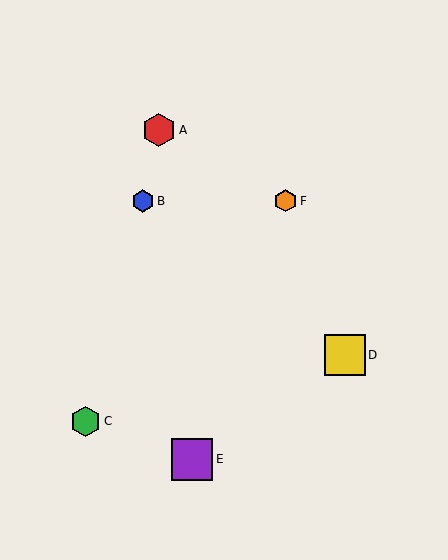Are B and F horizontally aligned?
Yes, both are at y≈201.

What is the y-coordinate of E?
Object E is at y≈459.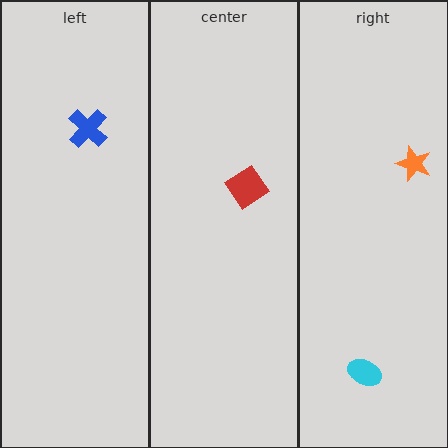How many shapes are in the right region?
2.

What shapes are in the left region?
The blue cross.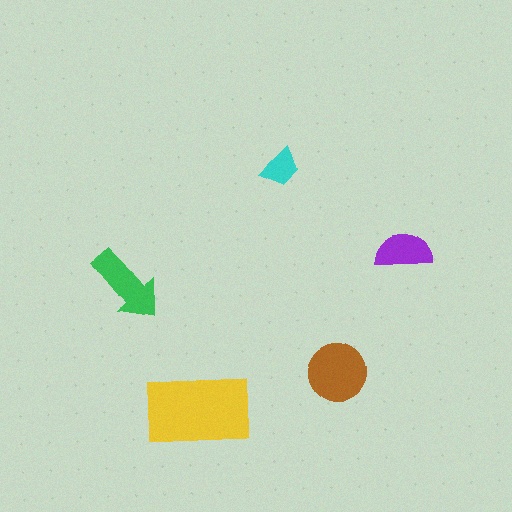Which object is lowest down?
The yellow rectangle is bottommost.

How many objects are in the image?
There are 5 objects in the image.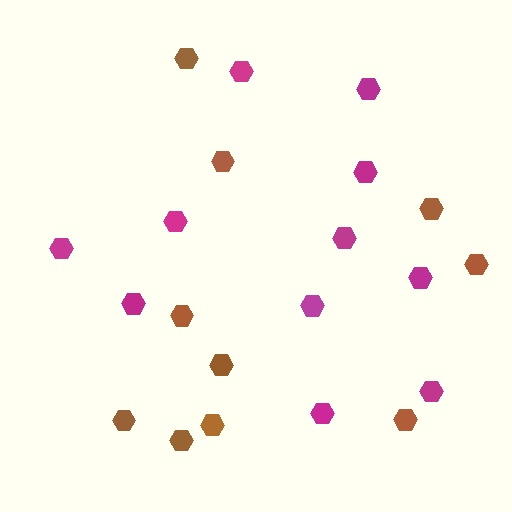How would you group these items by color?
There are 2 groups: one group of brown hexagons (10) and one group of magenta hexagons (11).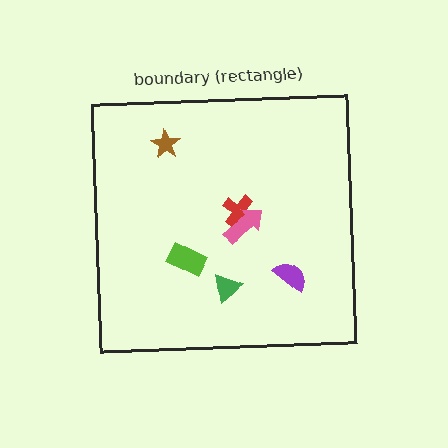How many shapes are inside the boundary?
6 inside, 0 outside.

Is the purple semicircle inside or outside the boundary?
Inside.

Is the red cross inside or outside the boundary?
Inside.